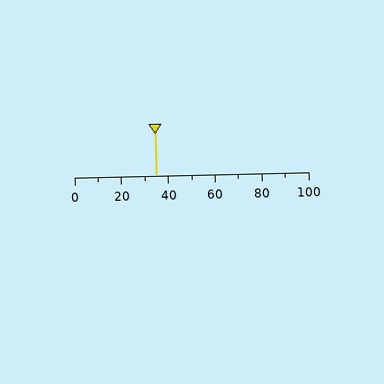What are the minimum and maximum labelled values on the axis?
The axis runs from 0 to 100.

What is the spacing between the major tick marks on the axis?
The major ticks are spaced 20 apart.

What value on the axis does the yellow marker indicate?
The marker indicates approximately 35.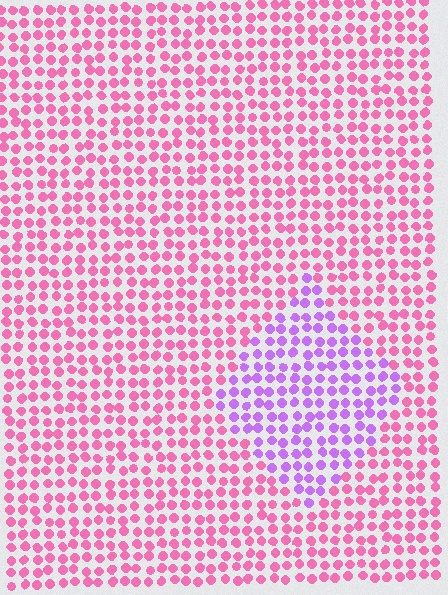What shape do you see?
I see a diamond.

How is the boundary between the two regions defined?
The boundary is defined purely by a slight shift in hue (about 49 degrees). Spacing, size, and orientation are identical on both sides.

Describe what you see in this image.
The image is filled with small pink elements in a uniform arrangement. A diamond-shaped region is visible where the elements are tinted to a slightly different hue, forming a subtle color boundary.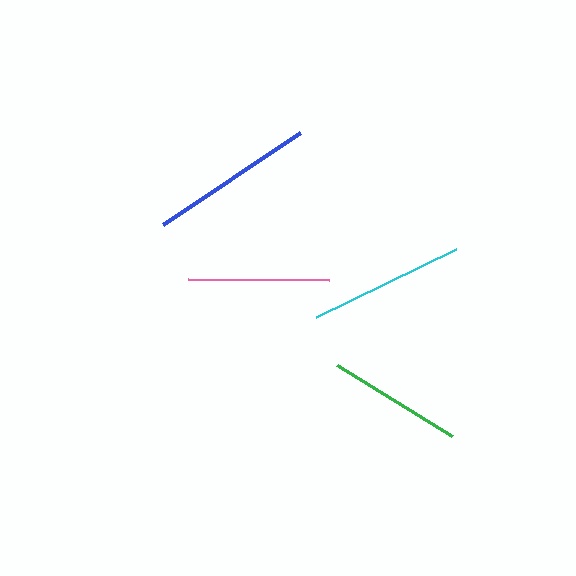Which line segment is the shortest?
The green line is the shortest at approximately 135 pixels.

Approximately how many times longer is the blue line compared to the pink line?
The blue line is approximately 1.2 times the length of the pink line.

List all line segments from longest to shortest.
From longest to shortest: blue, cyan, pink, green.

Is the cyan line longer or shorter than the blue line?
The blue line is longer than the cyan line.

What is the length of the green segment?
The green segment is approximately 135 pixels long.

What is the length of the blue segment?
The blue segment is approximately 165 pixels long.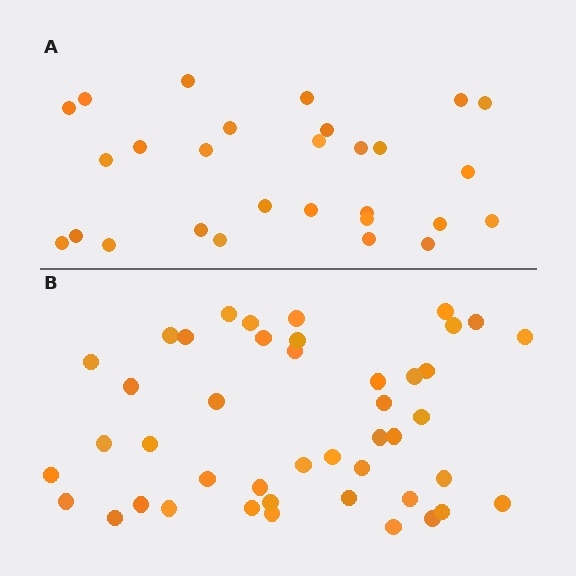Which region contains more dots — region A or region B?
Region B (the bottom region) has more dots.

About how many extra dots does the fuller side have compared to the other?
Region B has approximately 15 more dots than region A.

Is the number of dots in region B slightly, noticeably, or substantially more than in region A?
Region B has substantially more. The ratio is roughly 1.6 to 1.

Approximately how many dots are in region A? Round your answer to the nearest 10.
About 30 dots. (The exact count is 28, which rounds to 30.)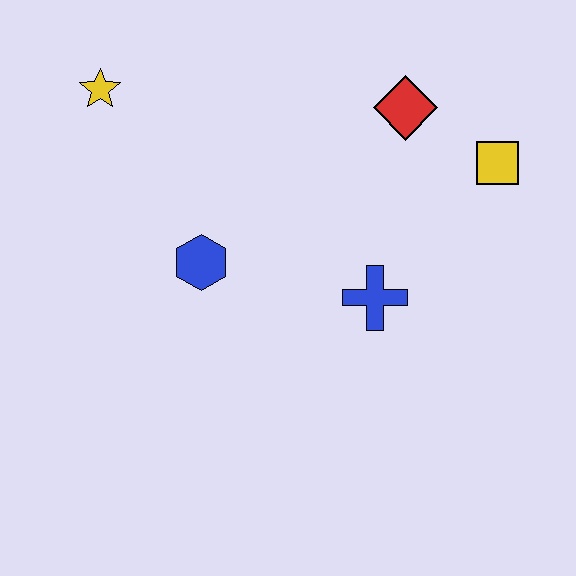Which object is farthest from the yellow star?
The yellow square is farthest from the yellow star.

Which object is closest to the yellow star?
The blue hexagon is closest to the yellow star.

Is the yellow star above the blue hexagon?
Yes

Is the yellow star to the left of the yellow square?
Yes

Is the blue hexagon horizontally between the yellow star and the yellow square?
Yes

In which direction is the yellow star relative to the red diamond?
The yellow star is to the left of the red diamond.